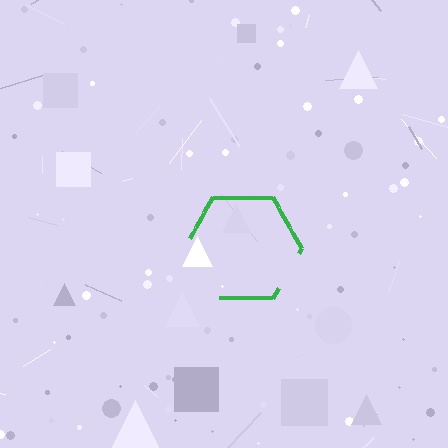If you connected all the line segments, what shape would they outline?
They would outline a hexagon.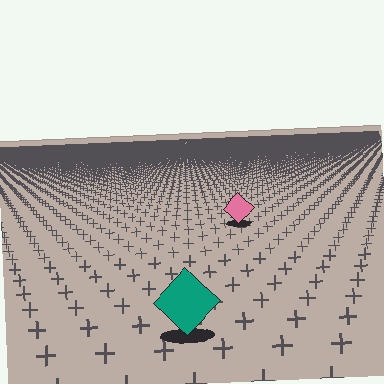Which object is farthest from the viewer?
The pink diamond is farthest from the viewer. It appears smaller and the ground texture around it is denser.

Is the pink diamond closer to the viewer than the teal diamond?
No. The teal diamond is closer — you can tell from the texture gradient: the ground texture is coarser near it.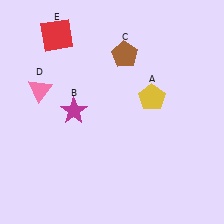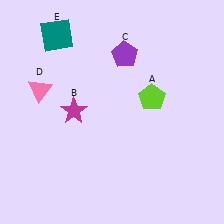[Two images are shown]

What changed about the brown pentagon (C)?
In Image 1, C is brown. In Image 2, it changed to purple.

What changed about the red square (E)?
In Image 1, E is red. In Image 2, it changed to teal.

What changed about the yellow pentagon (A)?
In Image 1, A is yellow. In Image 2, it changed to lime.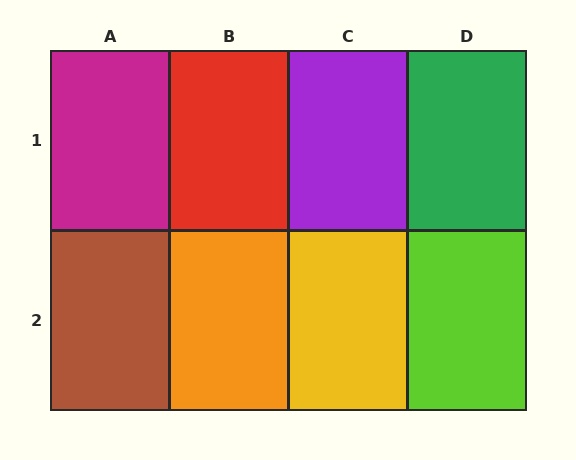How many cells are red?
1 cell is red.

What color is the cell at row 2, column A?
Brown.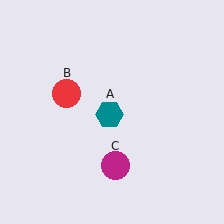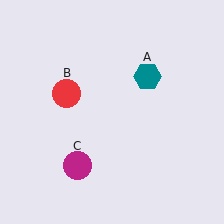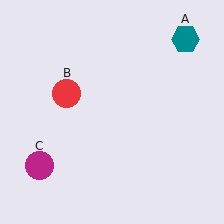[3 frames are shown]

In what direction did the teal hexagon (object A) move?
The teal hexagon (object A) moved up and to the right.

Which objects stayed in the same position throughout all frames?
Red circle (object B) remained stationary.